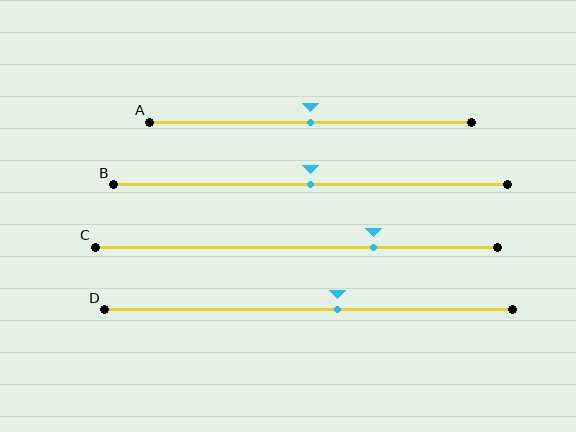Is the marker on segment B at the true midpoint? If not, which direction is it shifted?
Yes, the marker on segment B is at the true midpoint.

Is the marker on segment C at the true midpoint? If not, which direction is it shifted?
No, the marker on segment C is shifted to the right by about 19% of the segment length.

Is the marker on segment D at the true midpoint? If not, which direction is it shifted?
No, the marker on segment D is shifted to the right by about 7% of the segment length.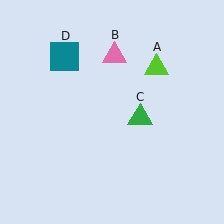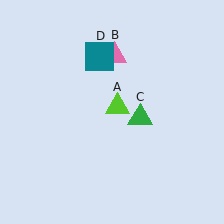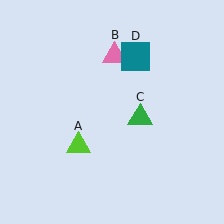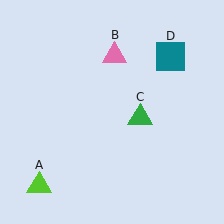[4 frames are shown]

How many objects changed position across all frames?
2 objects changed position: lime triangle (object A), teal square (object D).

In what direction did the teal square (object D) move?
The teal square (object D) moved right.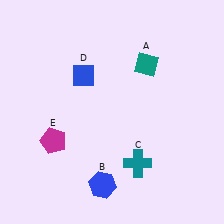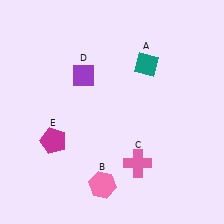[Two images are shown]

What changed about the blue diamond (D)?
In Image 1, D is blue. In Image 2, it changed to purple.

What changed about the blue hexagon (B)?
In Image 1, B is blue. In Image 2, it changed to pink.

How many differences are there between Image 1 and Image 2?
There are 3 differences between the two images.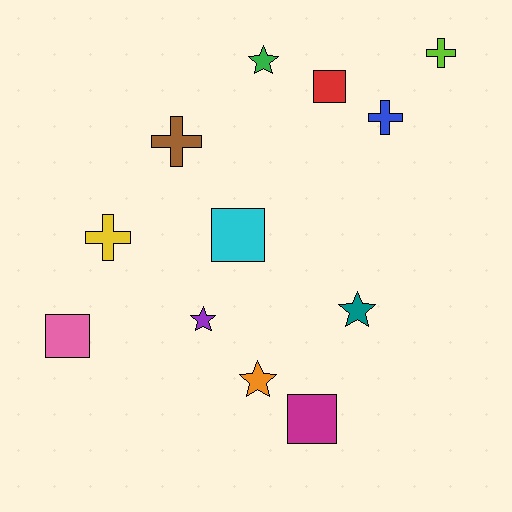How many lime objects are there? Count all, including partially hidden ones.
There is 1 lime object.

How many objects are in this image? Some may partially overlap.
There are 12 objects.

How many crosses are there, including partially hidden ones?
There are 4 crosses.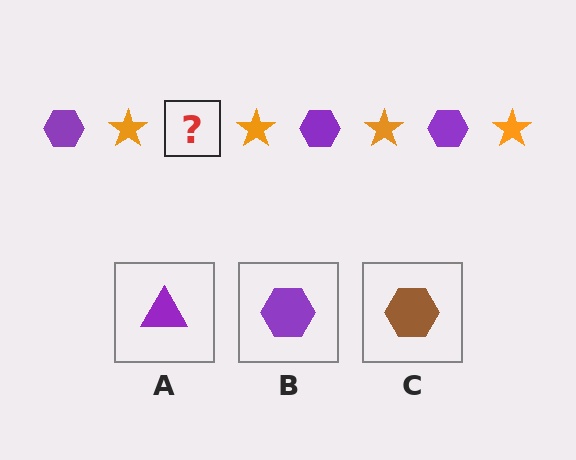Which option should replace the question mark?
Option B.